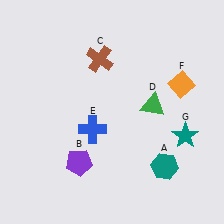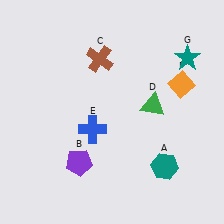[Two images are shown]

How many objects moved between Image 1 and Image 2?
1 object moved between the two images.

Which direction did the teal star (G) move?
The teal star (G) moved up.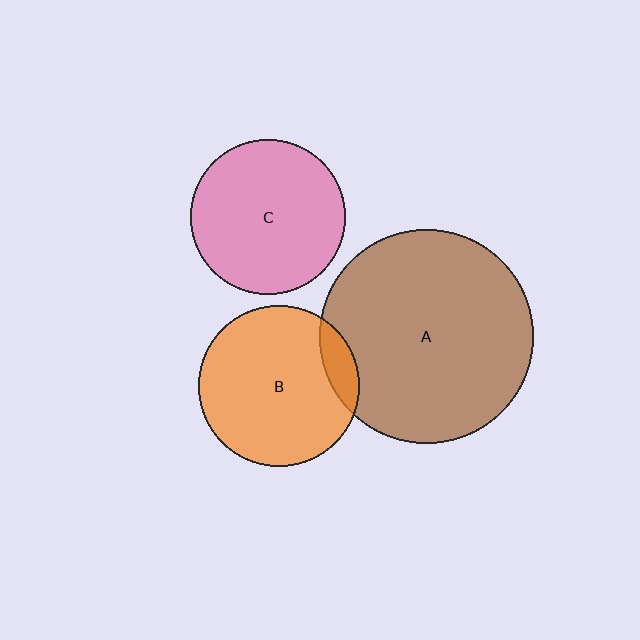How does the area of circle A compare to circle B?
Approximately 1.8 times.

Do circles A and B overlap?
Yes.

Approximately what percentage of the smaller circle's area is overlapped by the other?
Approximately 10%.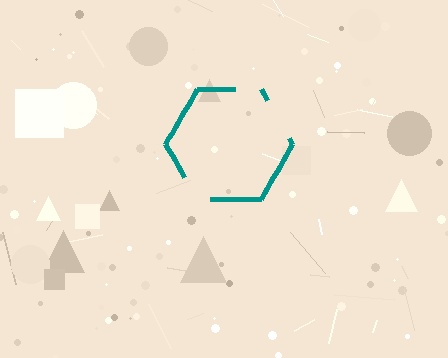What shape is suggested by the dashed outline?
The dashed outline suggests a hexagon.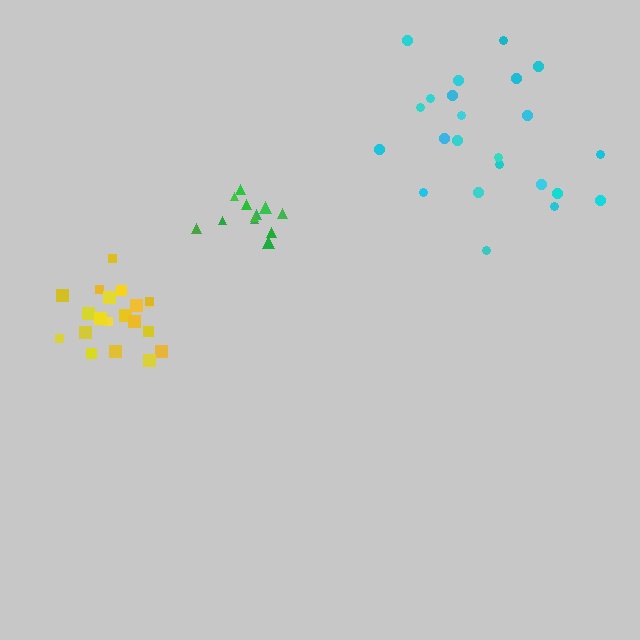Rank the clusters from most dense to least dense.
yellow, green, cyan.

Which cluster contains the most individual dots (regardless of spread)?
Cyan (23).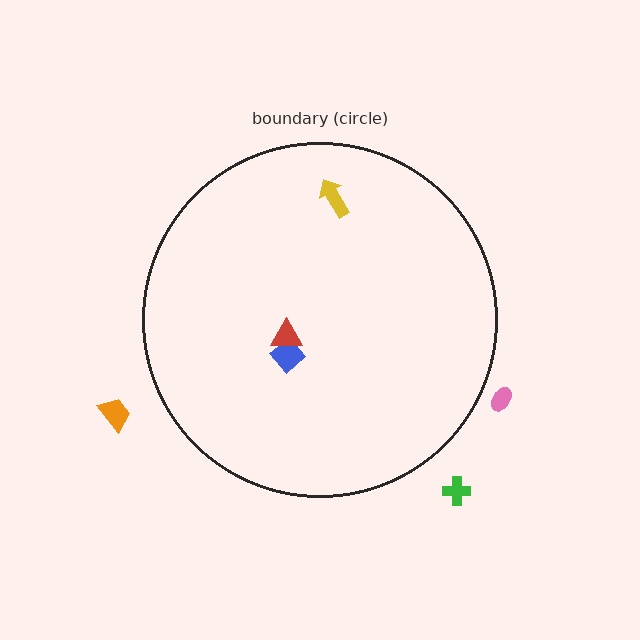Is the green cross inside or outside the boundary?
Outside.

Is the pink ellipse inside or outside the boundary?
Outside.